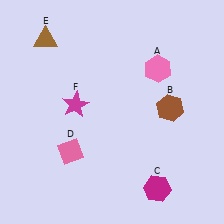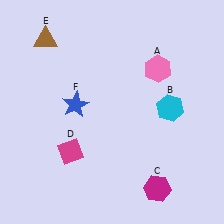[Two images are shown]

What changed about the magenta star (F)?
In Image 1, F is magenta. In Image 2, it changed to blue.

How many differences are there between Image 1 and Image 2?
There are 3 differences between the two images.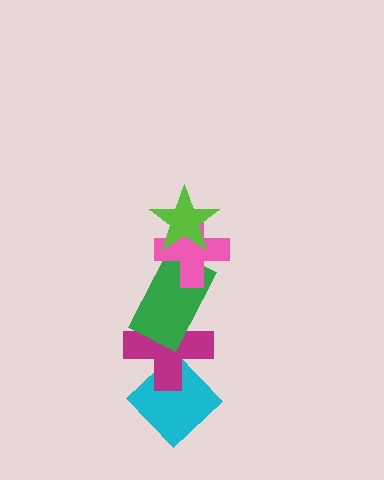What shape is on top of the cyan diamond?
The magenta cross is on top of the cyan diamond.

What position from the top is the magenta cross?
The magenta cross is 4th from the top.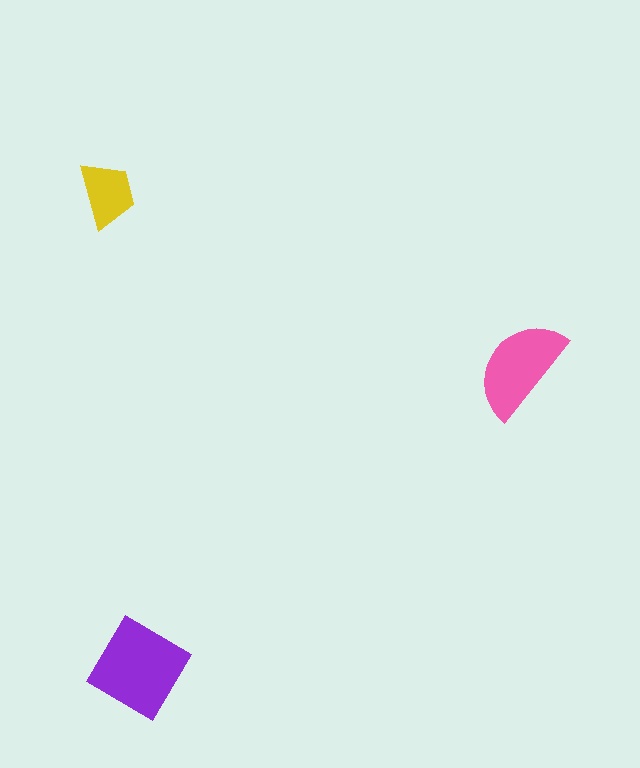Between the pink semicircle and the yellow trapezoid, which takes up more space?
The pink semicircle.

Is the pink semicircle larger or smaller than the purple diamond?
Smaller.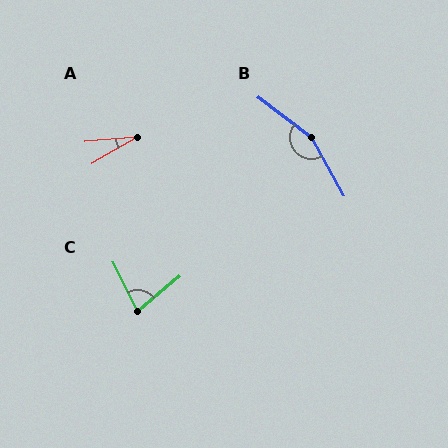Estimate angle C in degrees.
Approximately 77 degrees.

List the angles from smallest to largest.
A (26°), C (77°), B (156°).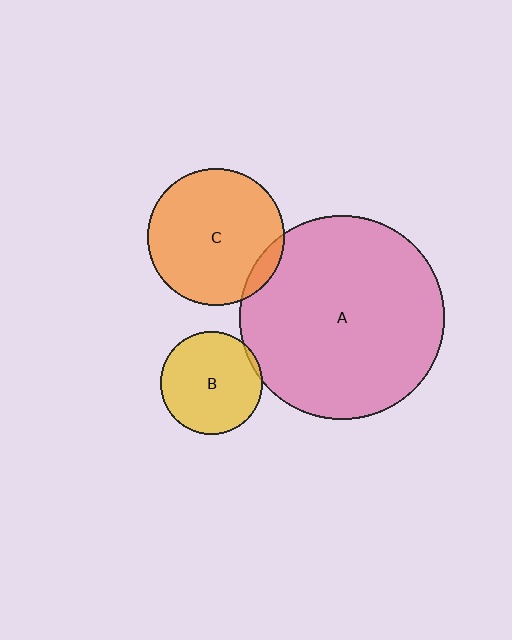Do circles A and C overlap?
Yes.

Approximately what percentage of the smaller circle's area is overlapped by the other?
Approximately 10%.